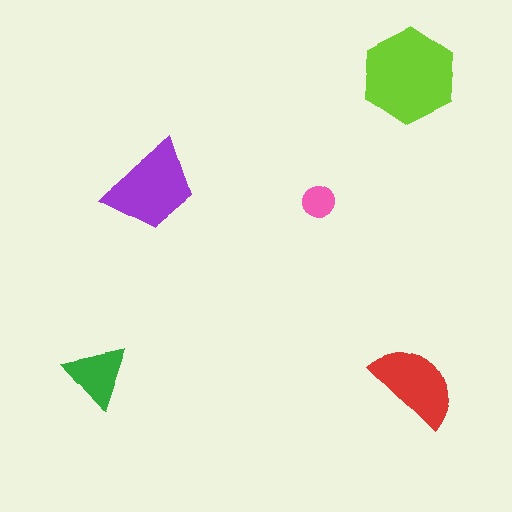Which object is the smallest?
The pink circle.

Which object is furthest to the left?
The green triangle is leftmost.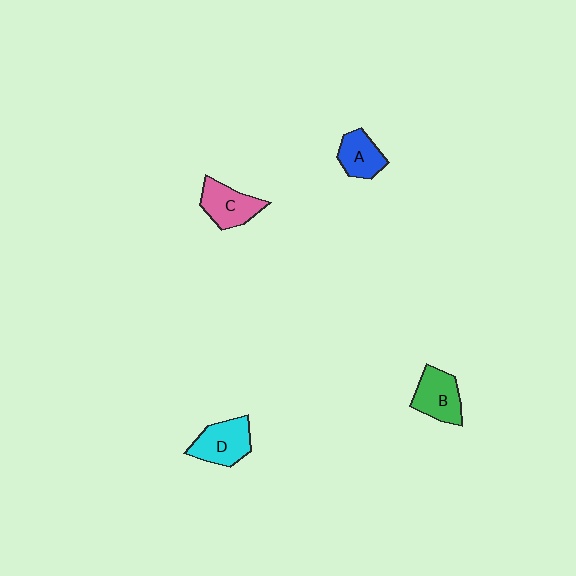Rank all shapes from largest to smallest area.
From largest to smallest: D (cyan), B (green), C (pink), A (blue).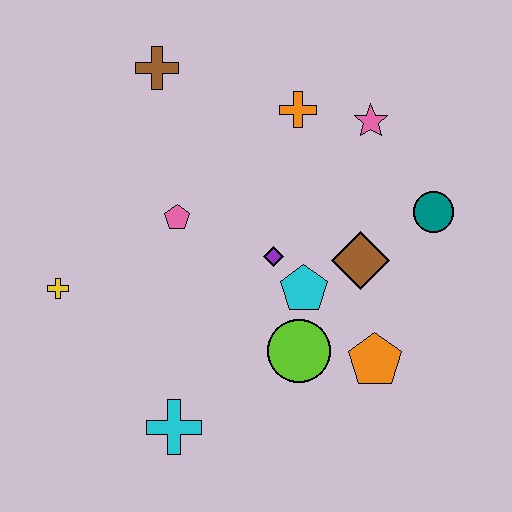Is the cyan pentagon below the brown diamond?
Yes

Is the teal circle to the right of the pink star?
Yes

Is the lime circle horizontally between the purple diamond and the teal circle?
Yes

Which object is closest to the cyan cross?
The lime circle is closest to the cyan cross.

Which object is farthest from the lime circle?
The brown cross is farthest from the lime circle.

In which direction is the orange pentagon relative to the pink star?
The orange pentagon is below the pink star.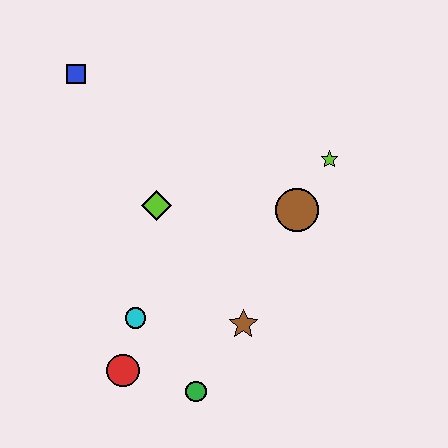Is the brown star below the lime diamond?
Yes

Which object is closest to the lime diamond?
The cyan circle is closest to the lime diamond.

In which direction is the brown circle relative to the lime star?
The brown circle is below the lime star.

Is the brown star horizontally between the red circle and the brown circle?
Yes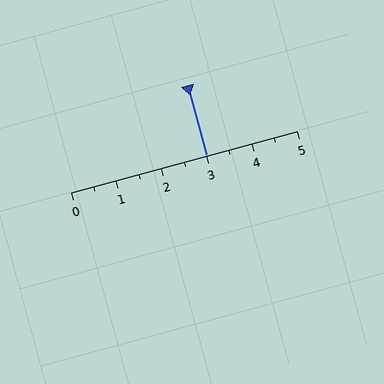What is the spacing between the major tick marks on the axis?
The major ticks are spaced 1 apart.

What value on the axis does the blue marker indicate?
The marker indicates approximately 3.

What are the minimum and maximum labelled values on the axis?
The axis runs from 0 to 5.